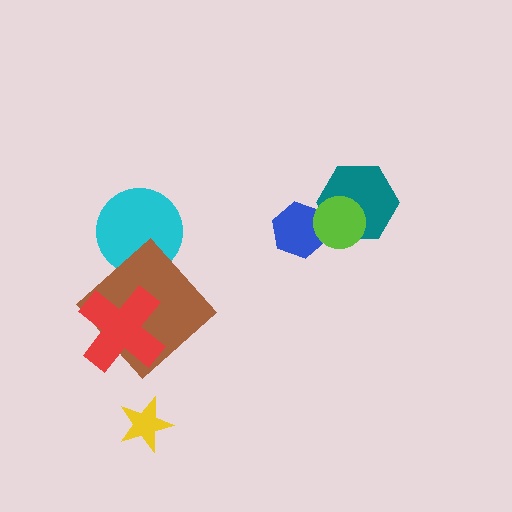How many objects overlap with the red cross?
1 object overlaps with the red cross.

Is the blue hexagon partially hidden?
Yes, it is partially covered by another shape.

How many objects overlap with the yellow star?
0 objects overlap with the yellow star.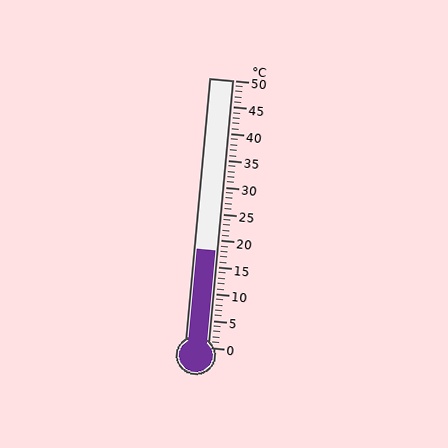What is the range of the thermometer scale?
The thermometer scale ranges from 0°C to 50°C.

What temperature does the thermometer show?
The thermometer shows approximately 18°C.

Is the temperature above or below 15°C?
The temperature is above 15°C.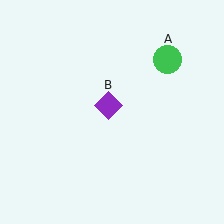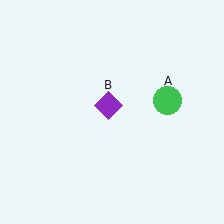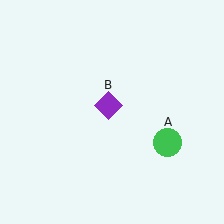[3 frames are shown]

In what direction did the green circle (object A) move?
The green circle (object A) moved down.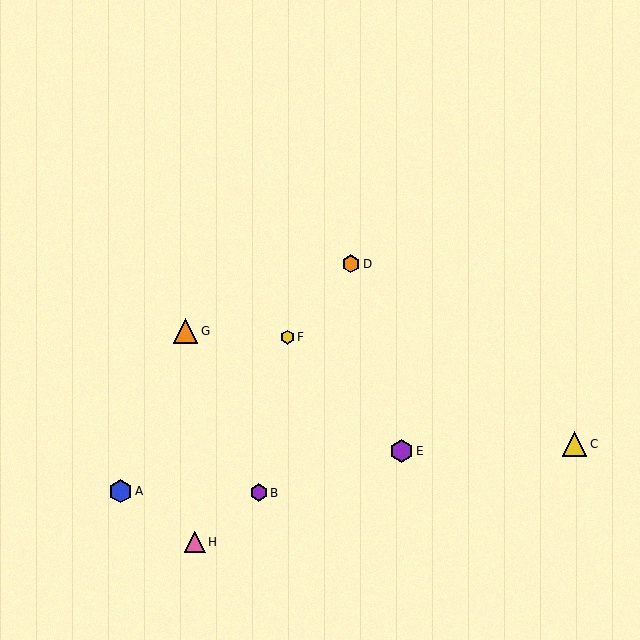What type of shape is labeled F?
Shape F is a yellow hexagon.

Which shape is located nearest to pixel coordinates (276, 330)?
The yellow hexagon (labeled F) at (288, 337) is nearest to that location.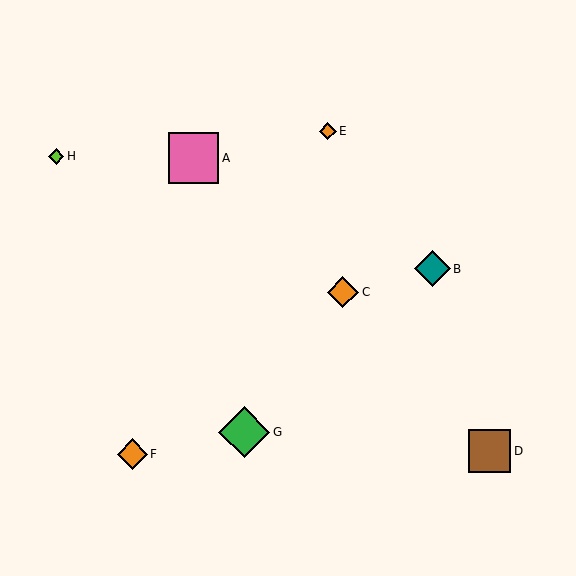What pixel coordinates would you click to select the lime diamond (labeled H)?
Click at (56, 156) to select the lime diamond H.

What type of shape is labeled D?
Shape D is a brown square.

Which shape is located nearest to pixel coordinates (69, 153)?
The lime diamond (labeled H) at (56, 156) is nearest to that location.